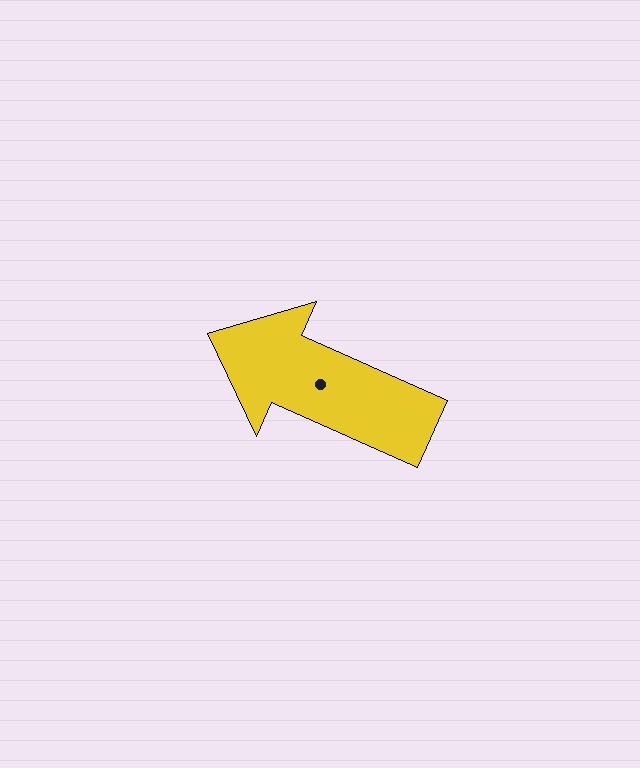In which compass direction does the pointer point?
Northwest.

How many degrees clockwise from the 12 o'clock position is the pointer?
Approximately 294 degrees.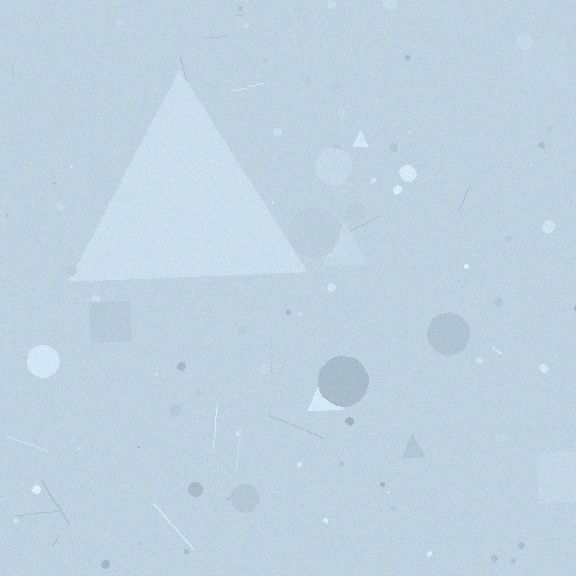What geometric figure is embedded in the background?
A triangle is embedded in the background.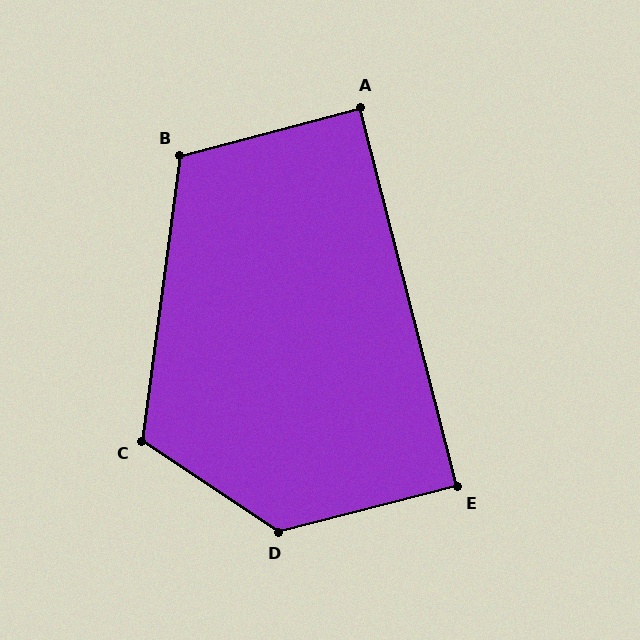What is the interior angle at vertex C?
Approximately 116 degrees (obtuse).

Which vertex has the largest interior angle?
D, at approximately 132 degrees.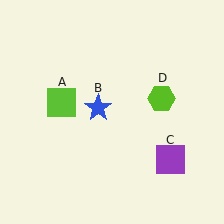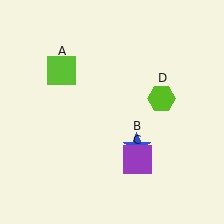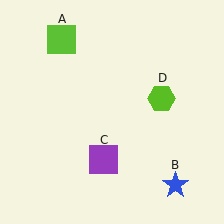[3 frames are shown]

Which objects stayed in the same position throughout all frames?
Lime hexagon (object D) remained stationary.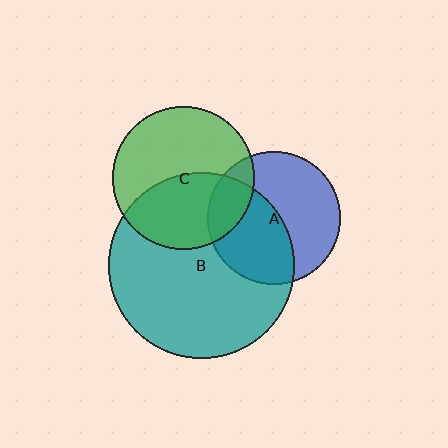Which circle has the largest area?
Circle B (teal).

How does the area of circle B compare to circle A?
Approximately 2.0 times.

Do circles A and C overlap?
Yes.